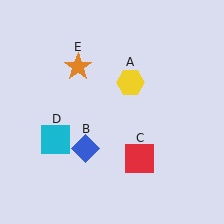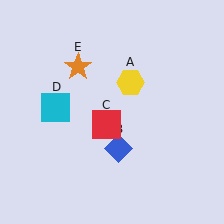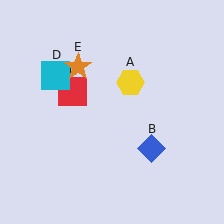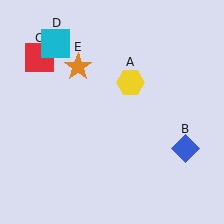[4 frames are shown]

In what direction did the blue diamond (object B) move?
The blue diamond (object B) moved right.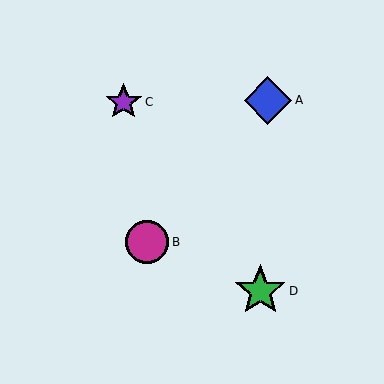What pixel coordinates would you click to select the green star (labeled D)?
Click at (260, 291) to select the green star D.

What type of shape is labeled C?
Shape C is a purple star.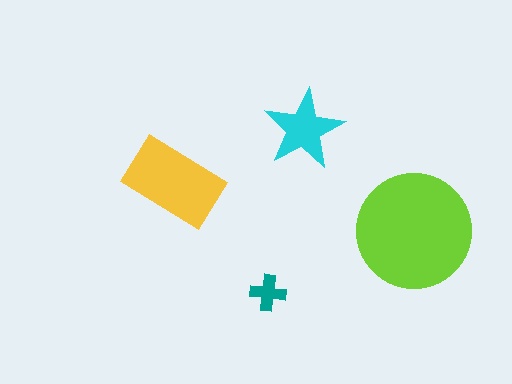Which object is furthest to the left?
The yellow rectangle is leftmost.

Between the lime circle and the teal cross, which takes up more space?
The lime circle.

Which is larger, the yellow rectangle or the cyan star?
The yellow rectangle.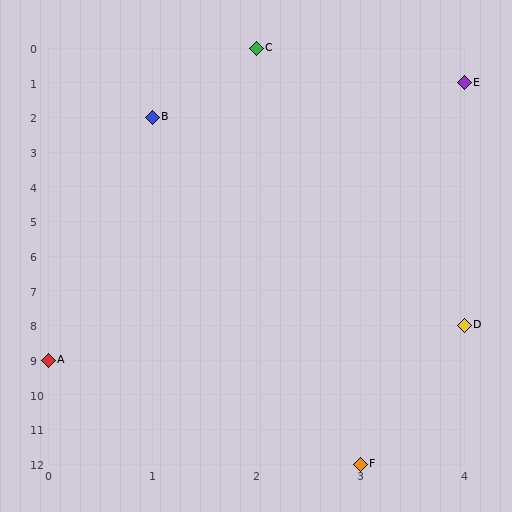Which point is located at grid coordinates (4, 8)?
Point D is at (4, 8).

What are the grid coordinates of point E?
Point E is at grid coordinates (4, 1).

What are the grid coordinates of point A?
Point A is at grid coordinates (0, 9).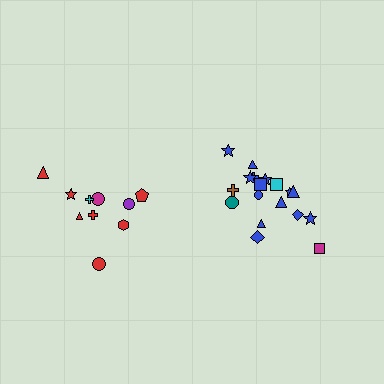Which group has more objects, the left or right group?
The right group.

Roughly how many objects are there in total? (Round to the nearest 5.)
Roughly 30 objects in total.